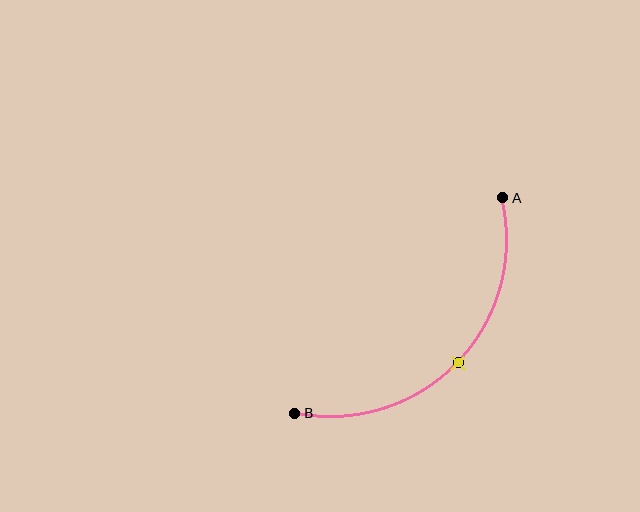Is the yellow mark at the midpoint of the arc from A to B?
Yes. The yellow mark lies on the arc at equal arc-length from both A and B — it is the arc midpoint.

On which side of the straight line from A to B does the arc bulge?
The arc bulges below and to the right of the straight line connecting A and B.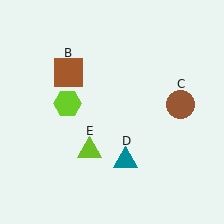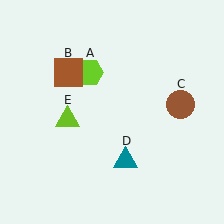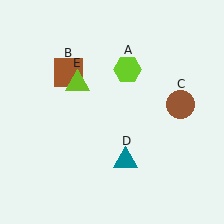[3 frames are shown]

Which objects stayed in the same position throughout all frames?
Brown square (object B) and brown circle (object C) and teal triangle (object D) remained stationary.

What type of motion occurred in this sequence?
The lime hexagon (object A), lime triangle (object E) rotated clockwise around the center of the scene.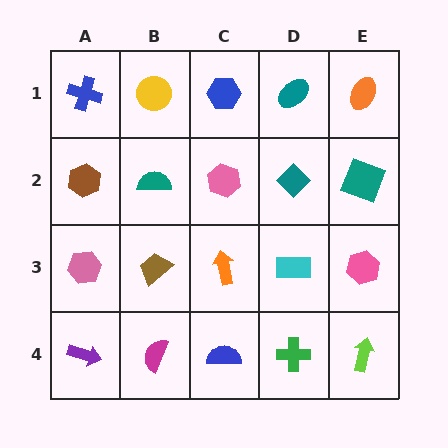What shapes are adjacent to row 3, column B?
A teal semicircle (row 2, column B), a magenta semicircle (row 4, column B), a pink hexagon (row 3, column A), an orange arrow (row 3, column C).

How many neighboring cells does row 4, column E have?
2.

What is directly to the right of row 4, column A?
A magenta semicircle.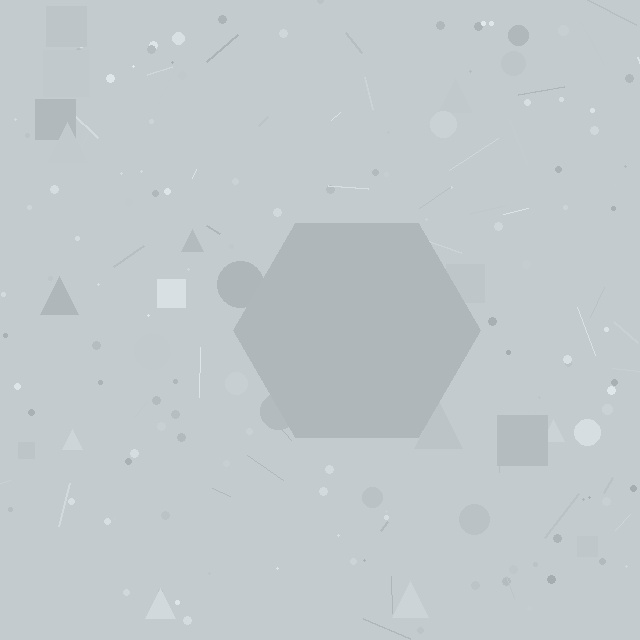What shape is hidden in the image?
A hexagon is hidden in the image.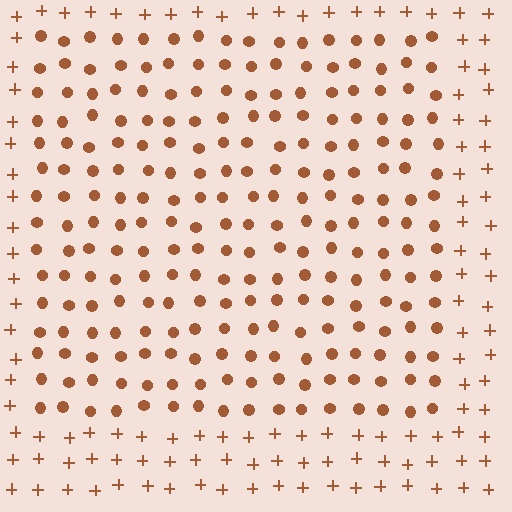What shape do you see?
I see a rectangle.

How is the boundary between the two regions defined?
The boundary is defined by a change in element shape: circles inside vs. plus signs outside. All elements share the same color and spacing.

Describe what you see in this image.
The image is filled with small brown elements arranged in a uniform grid. A rectangle-shaped region contains circles, while the surrounding area contains plus signs. The boundary is defined purely by the change in element shape.